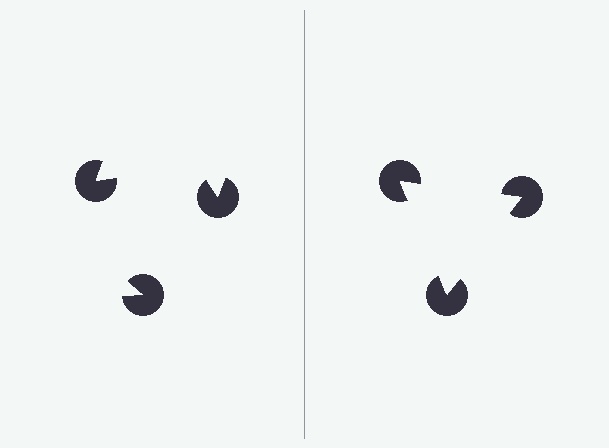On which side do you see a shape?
An illusory triangle appears on the right side. On the left side the wedge cuts are rotated, so no coherent shape forms.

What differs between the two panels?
The pac-man discs are positioned identically on both sides; only the wedge orientations differ. On the right they align to a triangle; on the left they are misaligned.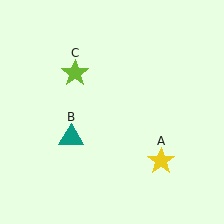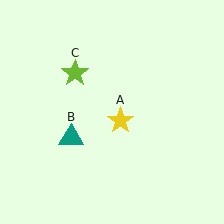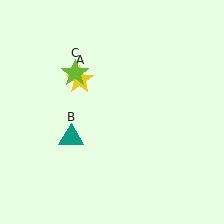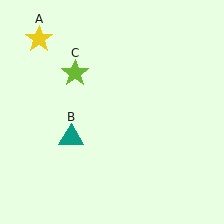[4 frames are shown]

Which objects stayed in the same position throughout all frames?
Teal triangle (object B) and lime star (object C) remained stationary.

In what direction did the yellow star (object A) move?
The yellow star (object A) moved up and to the left.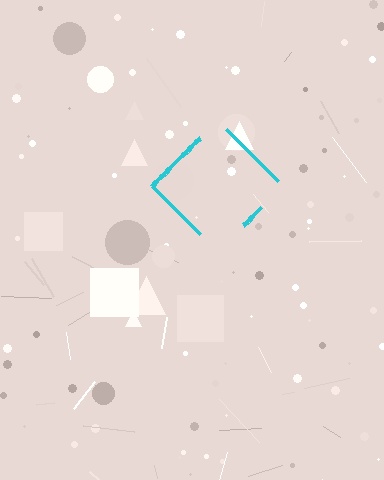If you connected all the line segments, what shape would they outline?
They would outline a diamond.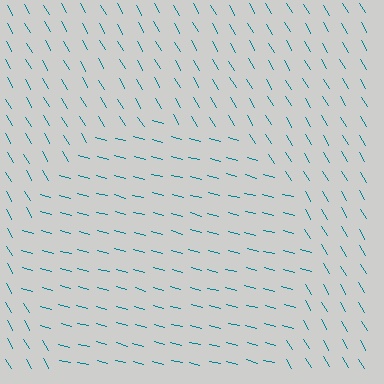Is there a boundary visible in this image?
Yes, there is a texture boundary formed by a change in line orientation.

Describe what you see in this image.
The image is filled with small teal line segments. A circle region in the image has lines oriented differently from the surrounding lines, creating a visible texture boundary.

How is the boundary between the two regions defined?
The boundary is defined purely by a change in line orientation (approximately 45 degrees difference). All lines are the same color and thickness.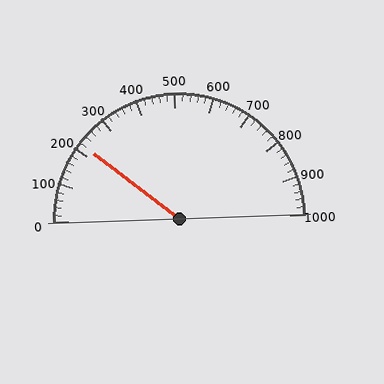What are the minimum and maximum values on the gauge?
The gauge ranges from 0 to 1000.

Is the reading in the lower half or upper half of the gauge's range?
The reading is in the lower half of the range (0 to 1000).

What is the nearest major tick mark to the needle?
The nearest major tick mark is 200.